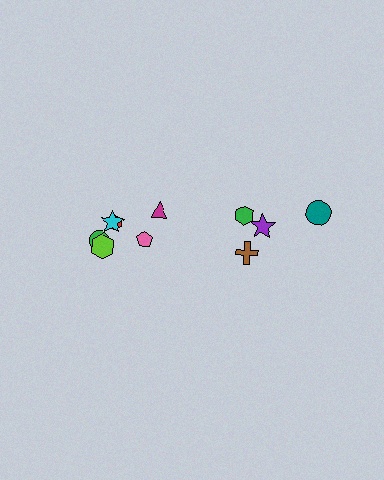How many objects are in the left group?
There are 6 objects.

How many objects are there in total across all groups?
There are 10 objects.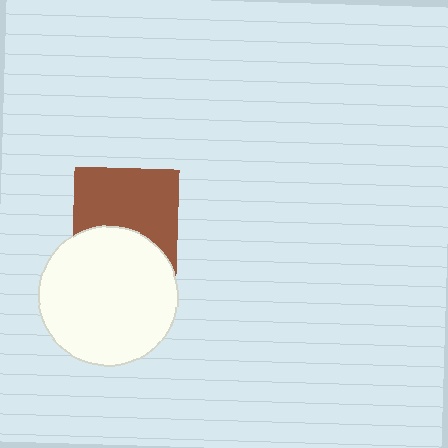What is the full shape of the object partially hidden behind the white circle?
The partially hidden object is a brown square.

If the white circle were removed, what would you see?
You would see the complete brown square.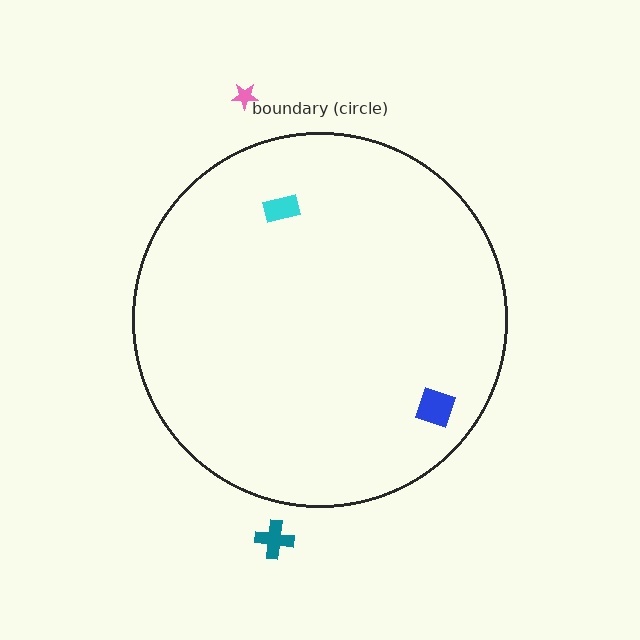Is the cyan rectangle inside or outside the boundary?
Inside.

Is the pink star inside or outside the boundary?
Outside.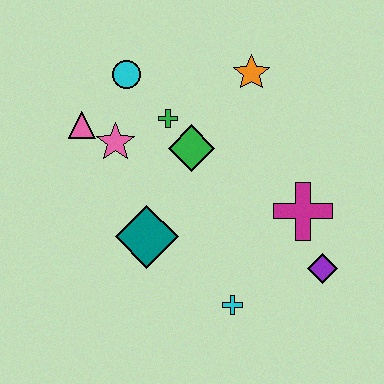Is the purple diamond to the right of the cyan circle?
Yes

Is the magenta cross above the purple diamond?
Yes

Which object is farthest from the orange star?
The cyan cross is farthest from the orange star.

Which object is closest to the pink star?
The pink triangle is closest to the pink star.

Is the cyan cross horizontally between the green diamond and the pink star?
No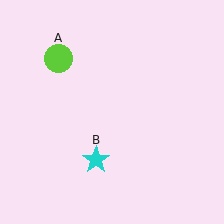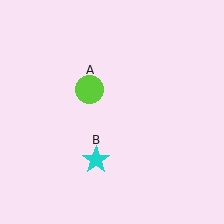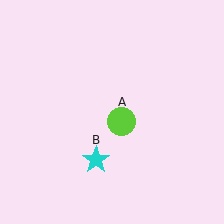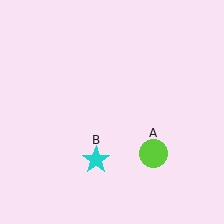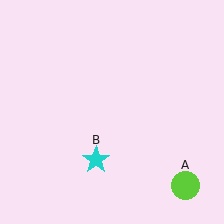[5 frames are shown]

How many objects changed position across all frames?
1 object changed position: lime circle (object A).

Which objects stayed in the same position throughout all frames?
Cyan star (object B) remained stationary.